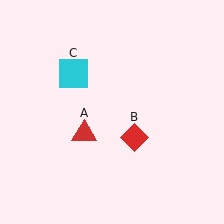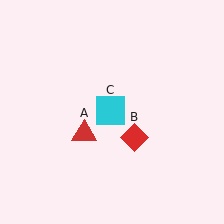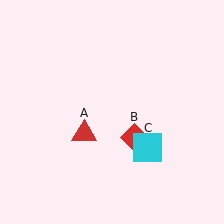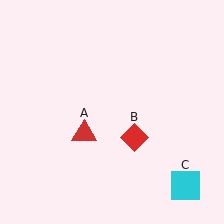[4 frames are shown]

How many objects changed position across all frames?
1 object changed position: cyan square (object C).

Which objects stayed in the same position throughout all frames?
Red triangle (object A) and red diamond (object B) remained stationary.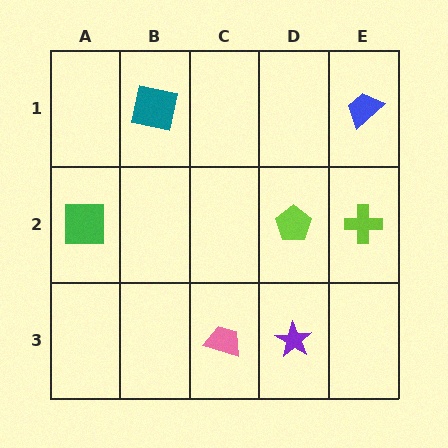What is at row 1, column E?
A blue trapezoid.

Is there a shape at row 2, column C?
No, that cell is empty.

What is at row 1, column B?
A teal square.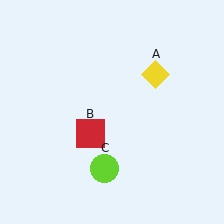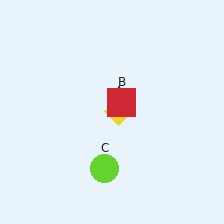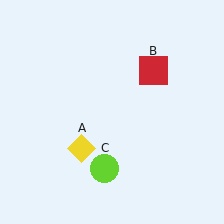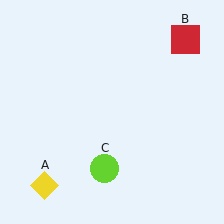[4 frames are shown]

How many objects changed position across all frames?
2 objects changed position: yellow diamond (object A), red square (object B).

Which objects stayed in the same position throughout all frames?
Lime circle (object C) remained stationary.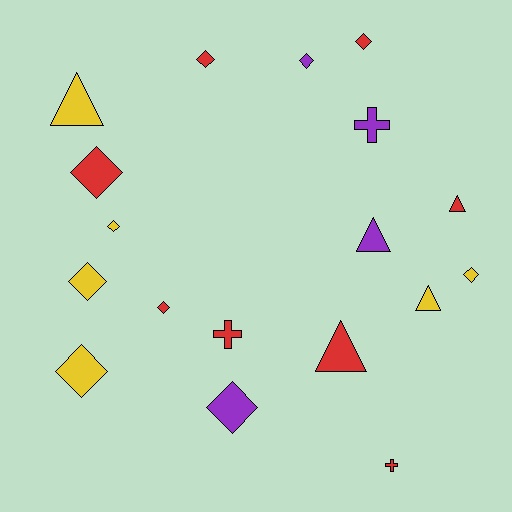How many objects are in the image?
There are 18 objects.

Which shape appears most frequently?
Diamond, with 10 objects.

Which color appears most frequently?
Red, with 8 objects.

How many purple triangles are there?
There is 1 purple triangle.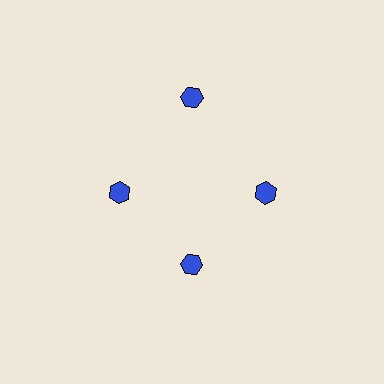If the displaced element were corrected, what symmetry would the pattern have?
It would have 4-fold rotational symmetry — the pattern would map onto itself every 90 degrees.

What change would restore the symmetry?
The symmetry would be restored by moving it inward, back onto the ring so that all 4 hexagons sit at equal angles and equal distance from the center.